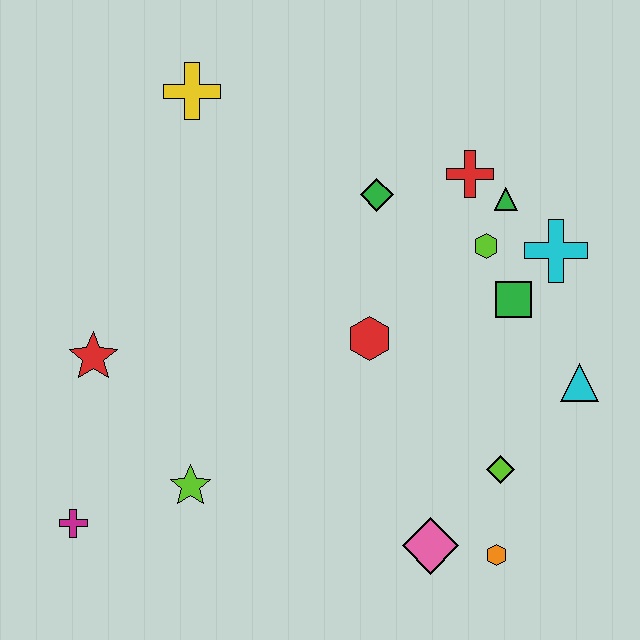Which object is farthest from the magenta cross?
The cyan cross is farthest from the magenta cross.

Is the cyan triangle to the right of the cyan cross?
Yes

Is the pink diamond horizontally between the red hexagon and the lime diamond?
Yes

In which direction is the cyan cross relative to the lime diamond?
The cyan cross is above the lime diamond.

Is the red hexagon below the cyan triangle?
No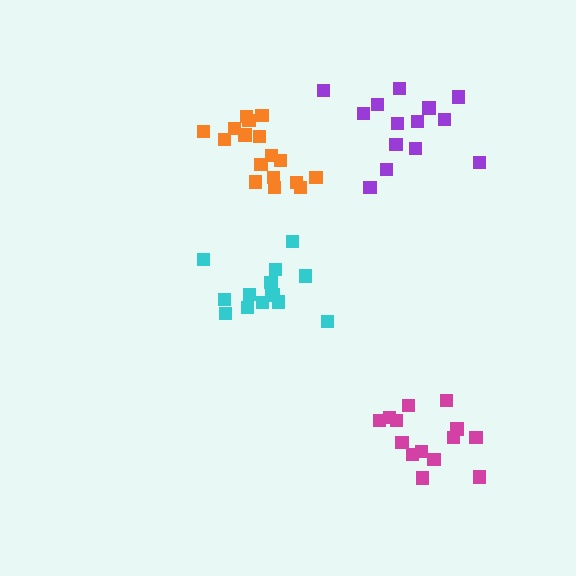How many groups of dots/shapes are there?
There are 4 groups.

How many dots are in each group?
Group 1: 17 dots, Group 2: 14 dots, Group 3: 14 dots, Group 4: 14 dots (59 total).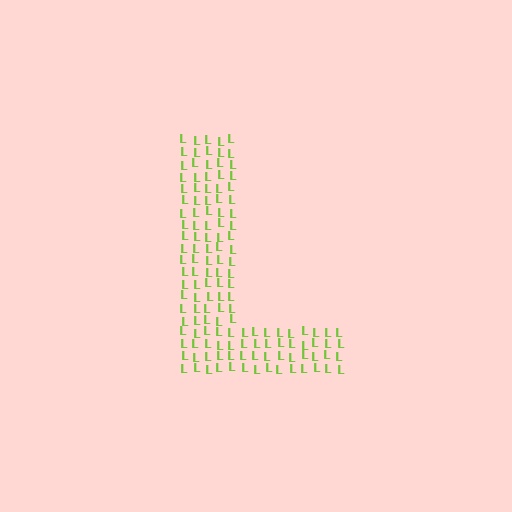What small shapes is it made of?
It is made of small letter L's.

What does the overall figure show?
The overall figure shows the letter L.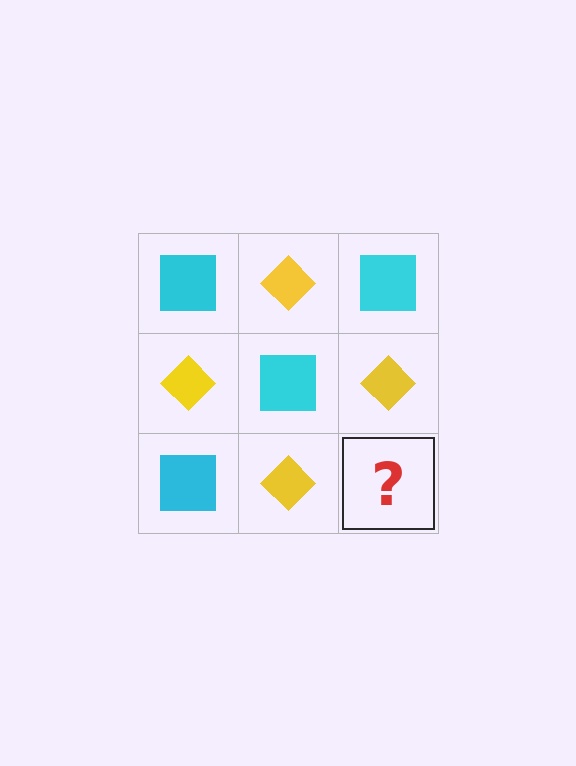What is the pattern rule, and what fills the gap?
The rule is that it alternates cyan square and yellow diamond in a checkerboard pattern. The gap should be filled with a cyan square.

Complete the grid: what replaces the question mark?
The question mark should be replaced with a cyan square.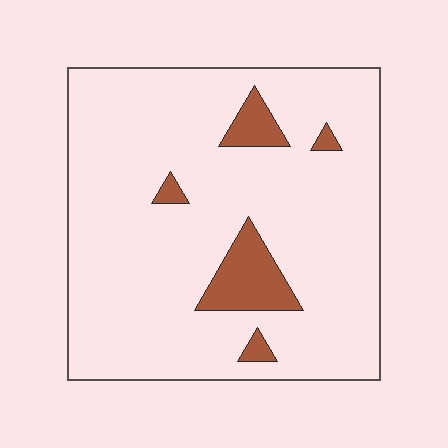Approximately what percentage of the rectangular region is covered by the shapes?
Approximately 10%.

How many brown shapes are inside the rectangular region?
5.